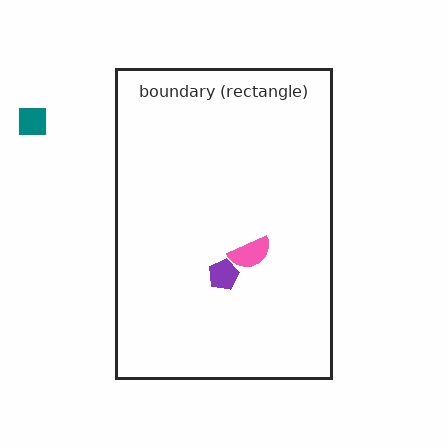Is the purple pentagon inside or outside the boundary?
Inside.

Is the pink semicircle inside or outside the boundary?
Inside.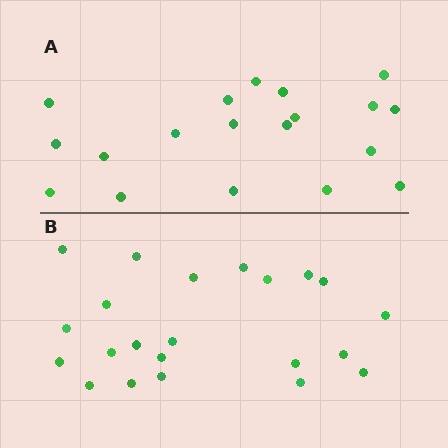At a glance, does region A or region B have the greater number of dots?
Region B (the bottom region) has more dots.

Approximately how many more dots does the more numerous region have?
Region B has just a few more — roughly 2 or 3 more dots than region A.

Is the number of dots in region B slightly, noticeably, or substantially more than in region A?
Region B has only slightly more — the two regions are fairly close. The ratio is roughly 1.2 to 1.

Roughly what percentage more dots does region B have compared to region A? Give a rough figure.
About 15% more.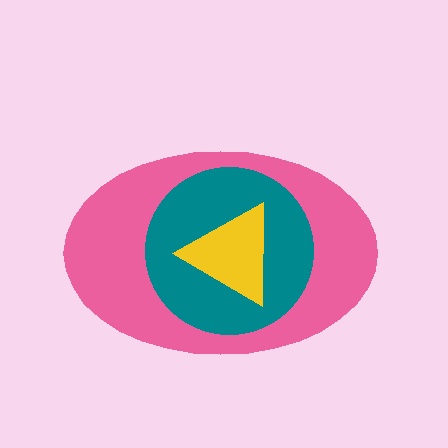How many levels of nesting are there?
3.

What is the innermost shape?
The yellow triangle.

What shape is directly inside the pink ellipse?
The teal circle.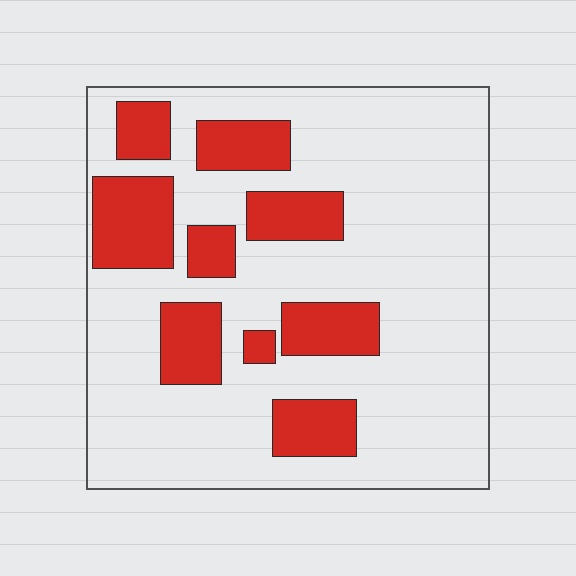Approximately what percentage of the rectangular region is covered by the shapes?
Approximately 25%.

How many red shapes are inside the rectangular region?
9.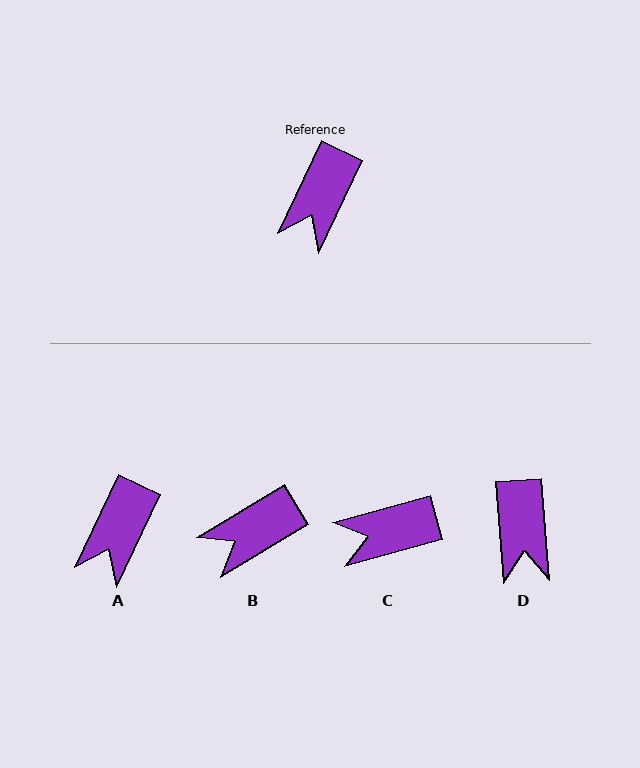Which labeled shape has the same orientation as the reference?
A.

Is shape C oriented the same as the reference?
No, it is off by about 50 degrees.